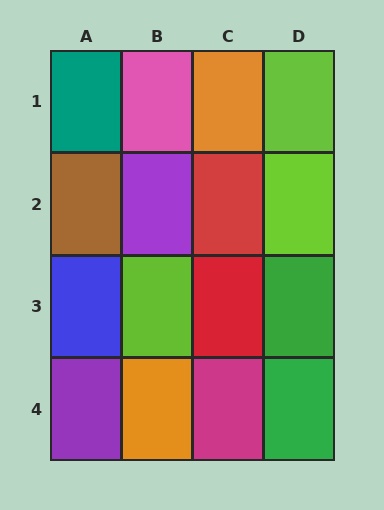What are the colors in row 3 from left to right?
Blue, lime, red, green.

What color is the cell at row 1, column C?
Orange.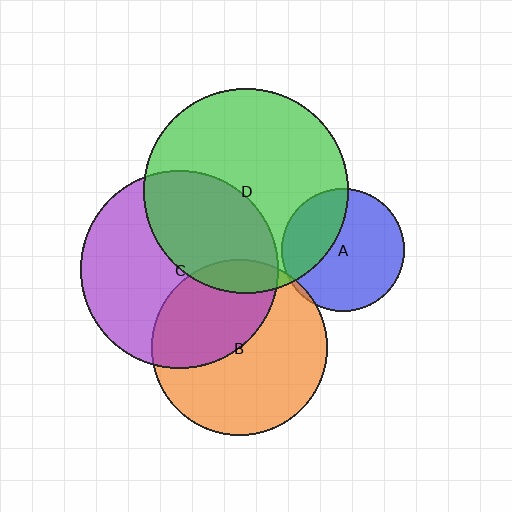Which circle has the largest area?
Circle D (green).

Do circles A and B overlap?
Yes.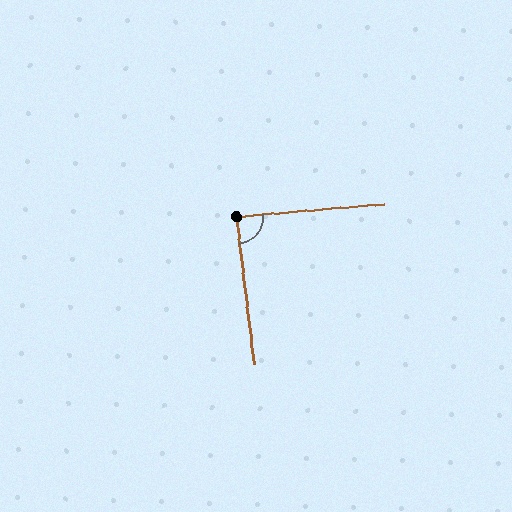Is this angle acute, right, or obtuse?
It is approximately a right angle.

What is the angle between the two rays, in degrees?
Approximately 88 degrees.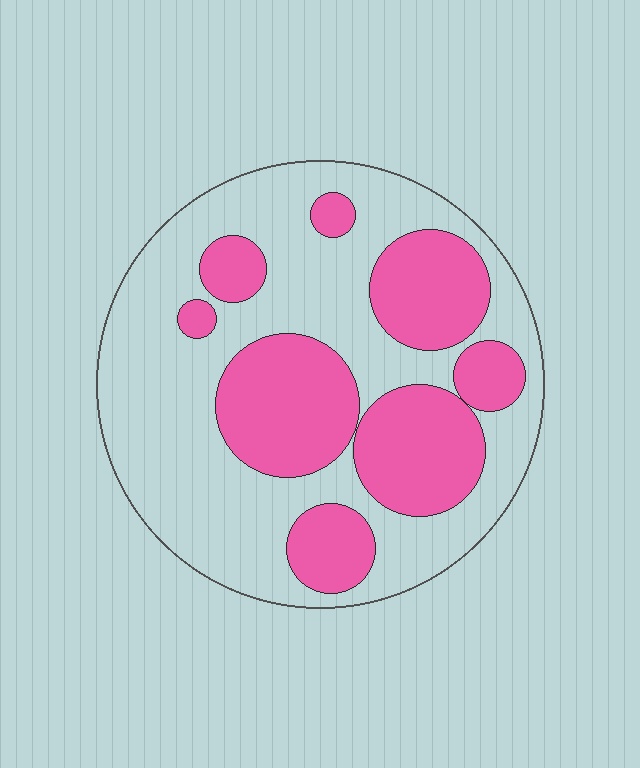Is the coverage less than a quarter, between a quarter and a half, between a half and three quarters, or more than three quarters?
Between a quarter and a half.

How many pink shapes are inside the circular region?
8.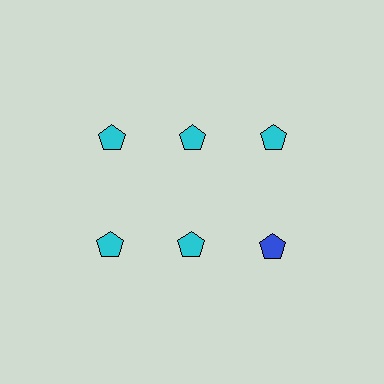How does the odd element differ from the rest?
It has a different color: blue instead of cyan.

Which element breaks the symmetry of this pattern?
The blue pentagon in the second row, center column breaks the symmetry. All other shapes are cyan pentagons.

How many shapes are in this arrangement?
There are 6 shapes arranged in a grid pattern.